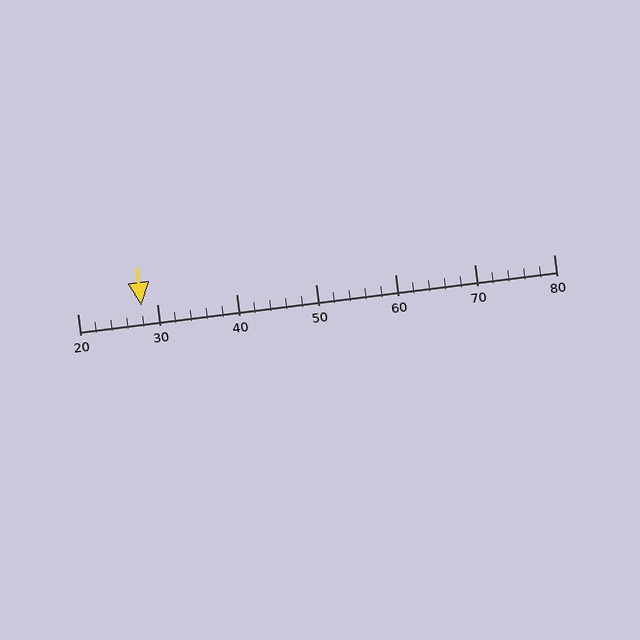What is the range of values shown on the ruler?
The ruler shows values from 20 to 80.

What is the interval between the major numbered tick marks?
The major tick marks are spaced 10 units apart.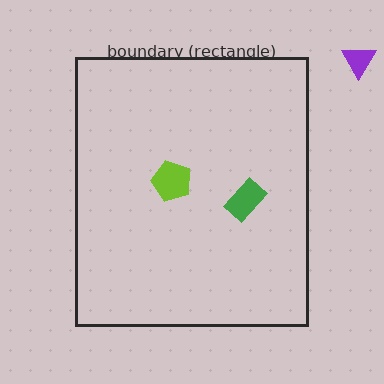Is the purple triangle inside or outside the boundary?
Outside.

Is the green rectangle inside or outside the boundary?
Inside.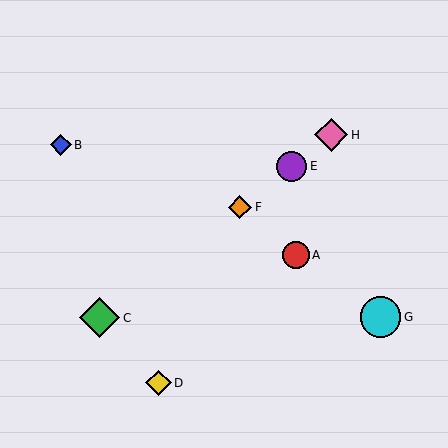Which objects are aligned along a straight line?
Objects C, E, F, H are aligned along a straight line.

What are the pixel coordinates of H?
Object H is at (331, 135).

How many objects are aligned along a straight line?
4 objects (C, E, F, H) are aligned along a straight line.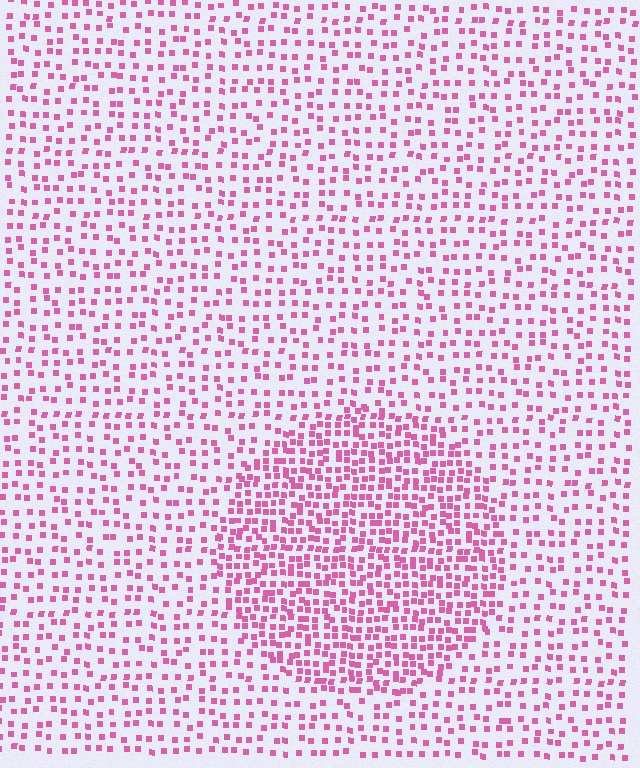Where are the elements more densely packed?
The elements are more densely packed inside the circle boundary.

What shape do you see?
I see a circle.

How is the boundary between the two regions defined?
The boundary is defined by a change in element density (approximately 2.0x ratio). All elements are the same color, size, and shape.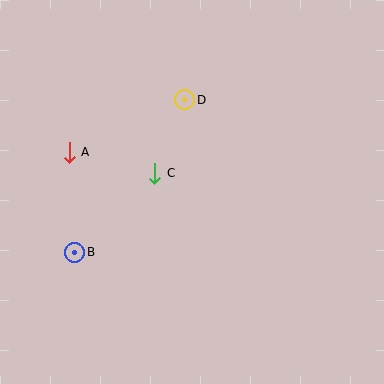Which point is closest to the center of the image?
Point C at (155, 173) is closest to the center.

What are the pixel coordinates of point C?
Point C is at (155, 173).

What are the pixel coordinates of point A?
Point A is at (69, 152).